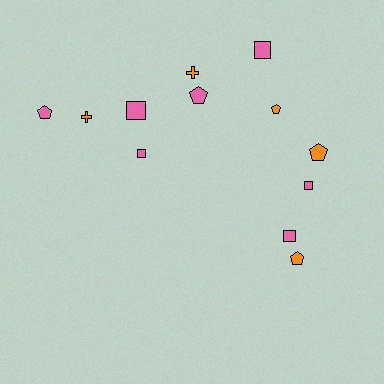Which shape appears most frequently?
Pentagon, with 5 objects.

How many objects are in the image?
There are 12 objects.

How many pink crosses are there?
There are no pink crosses.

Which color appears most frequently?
Pink, with 7 objects.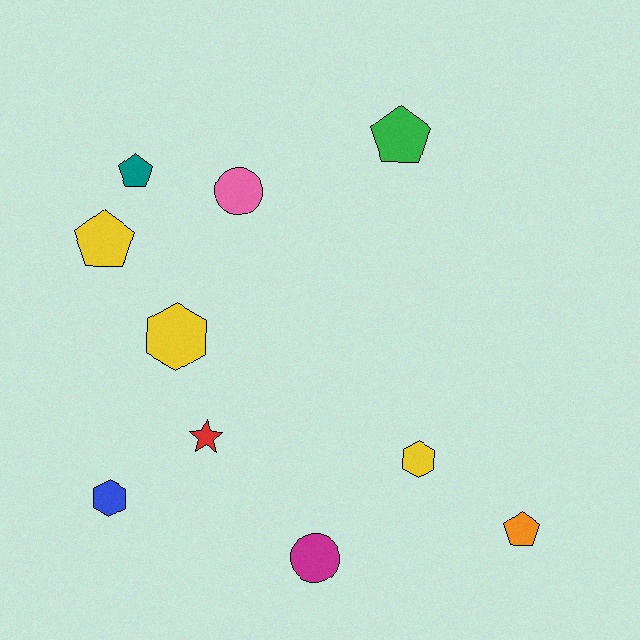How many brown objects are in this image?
There are no brown objects.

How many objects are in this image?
There are 10 objects.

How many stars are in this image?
There is 1 star.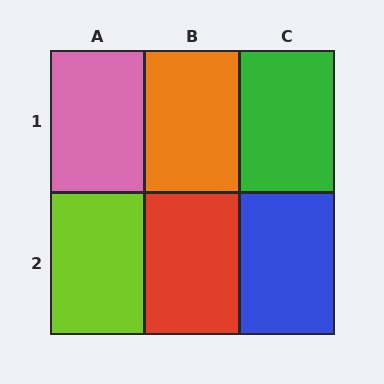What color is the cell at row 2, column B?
Red.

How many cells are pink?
1 cell is pink.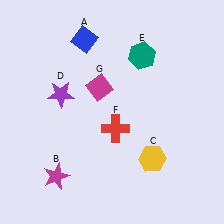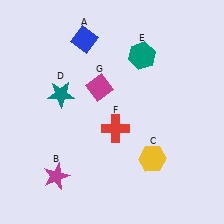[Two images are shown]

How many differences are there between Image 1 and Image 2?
There is 1 difference between the two images.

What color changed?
The star (D) changed from purple in Image 1 to teal in Image 2.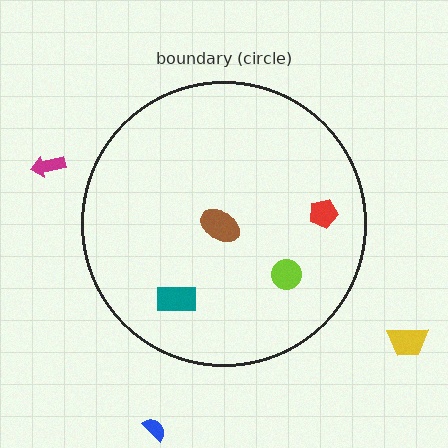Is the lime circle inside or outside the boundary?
Inside.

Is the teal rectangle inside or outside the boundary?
Inside.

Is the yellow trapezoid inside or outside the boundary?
Outside.